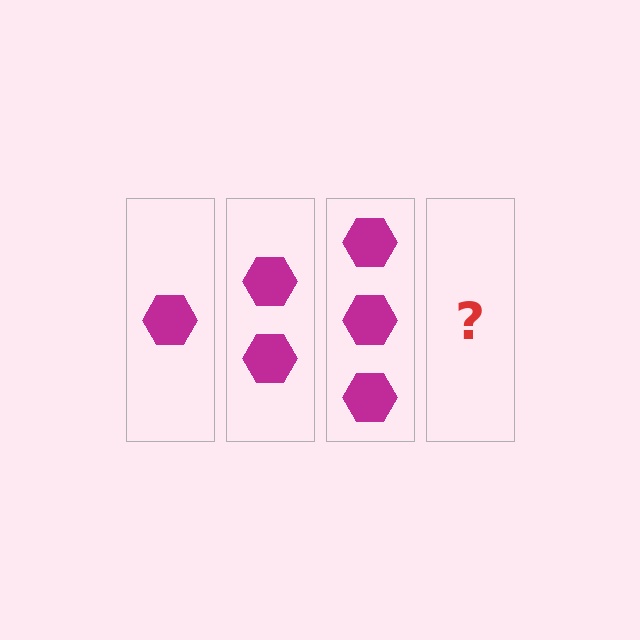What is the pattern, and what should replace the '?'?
The pattern is that each step adds one more hexagon. The '?' should be 4 hexagons.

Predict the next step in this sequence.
The next step is 4 hexagons.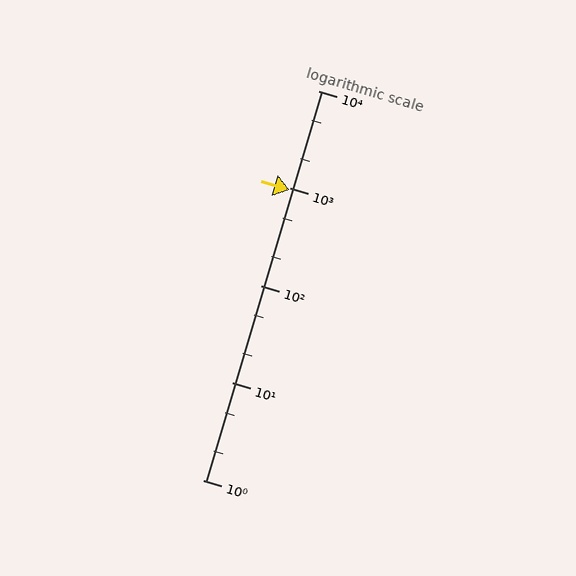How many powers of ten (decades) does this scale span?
The scale spans 4 decades, from 1 to 10000.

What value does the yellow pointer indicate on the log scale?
The pointer indicates approximately 960.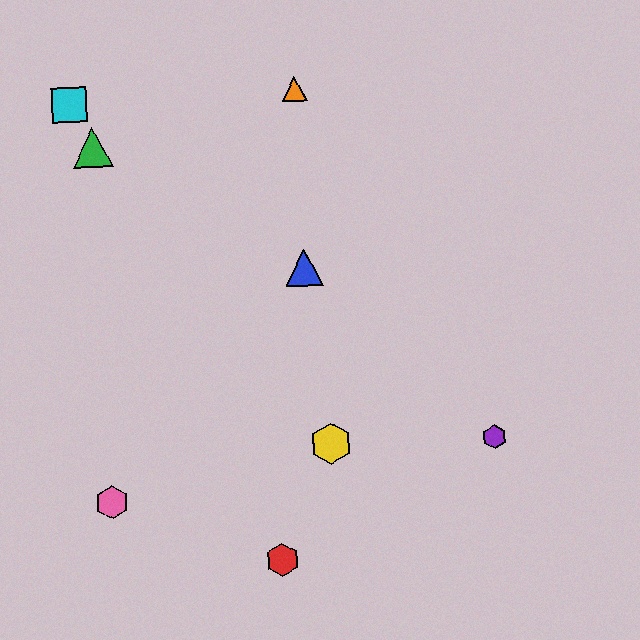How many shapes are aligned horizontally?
2 shapes (the yellow hexagon, the purple hexagon) are aligned horizontally.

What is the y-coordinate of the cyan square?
The cyan square is at y≈105.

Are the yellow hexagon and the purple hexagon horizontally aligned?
Yes, both are at y≈444.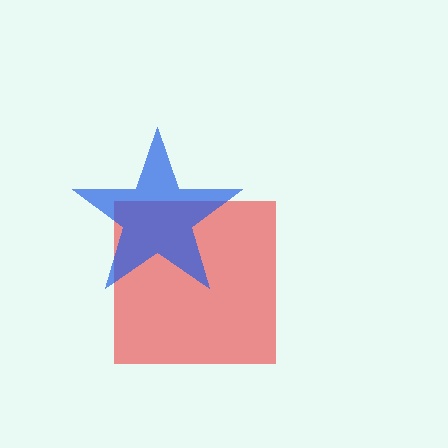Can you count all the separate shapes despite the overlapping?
Yes, there are 2 separate shapes.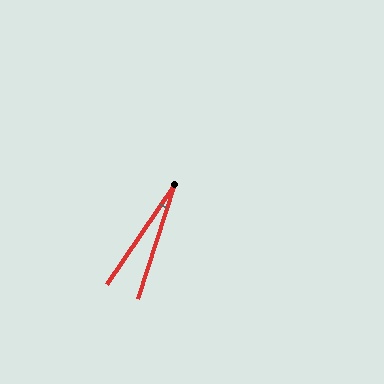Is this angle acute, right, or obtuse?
It is acute.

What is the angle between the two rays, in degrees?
Approximately 16 degrees.